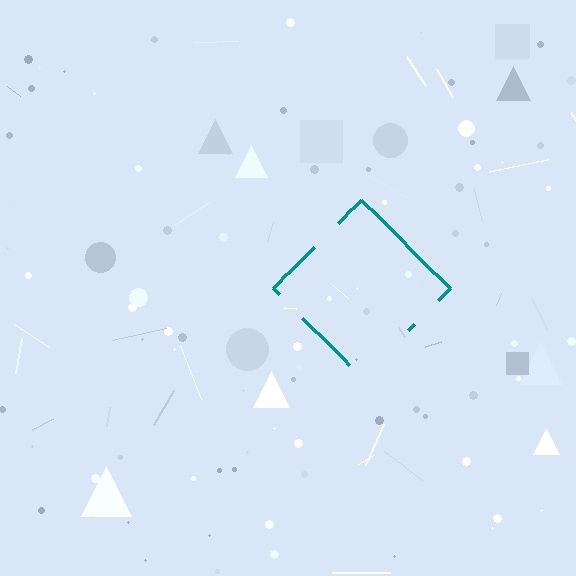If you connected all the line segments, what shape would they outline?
They would outline a diamond.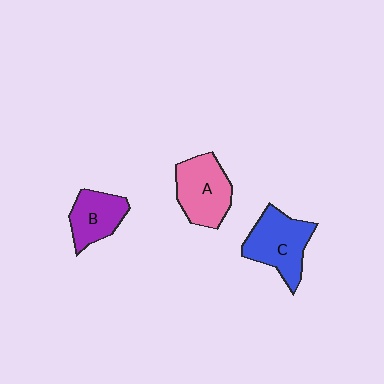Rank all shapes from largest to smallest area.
From largest to smallest: C (blue), A (pink), B (purple).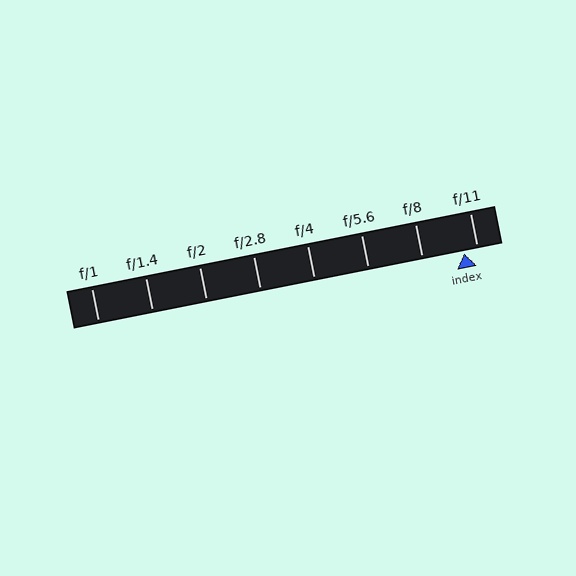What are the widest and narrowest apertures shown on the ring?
The widest aperture shown is f/1 and the narrowest is f/11.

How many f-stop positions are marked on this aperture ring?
There are 8 f-stop positions marked.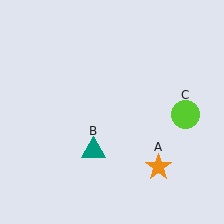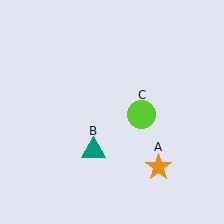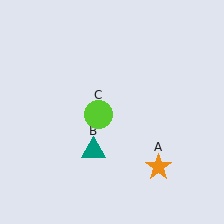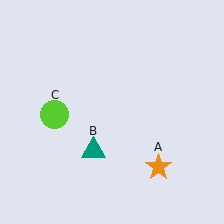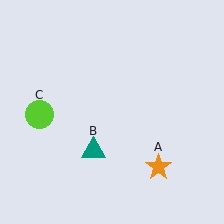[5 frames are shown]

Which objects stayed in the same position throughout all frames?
Orange star (object A) and teal triangle (object B) remained stationary.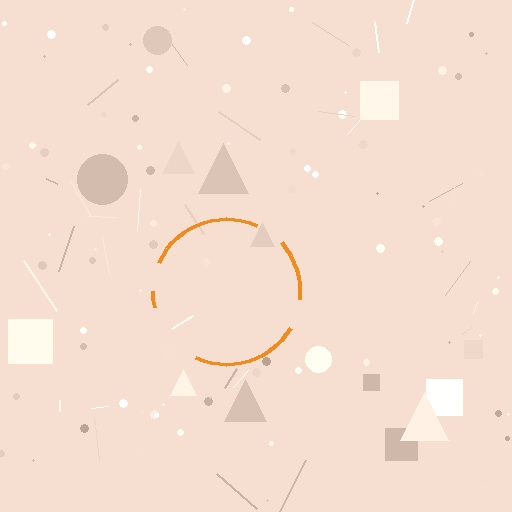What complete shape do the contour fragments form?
The contour fragments form a circle.